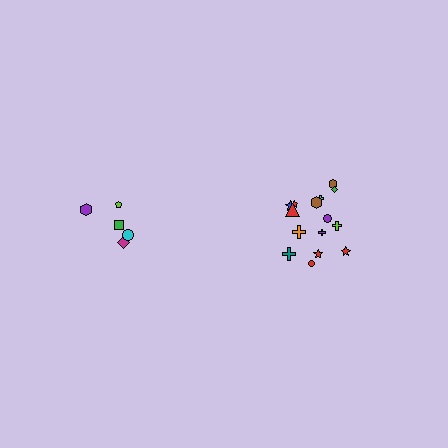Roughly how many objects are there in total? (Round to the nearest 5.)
Roughly 20 objects in total.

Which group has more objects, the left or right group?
The right group.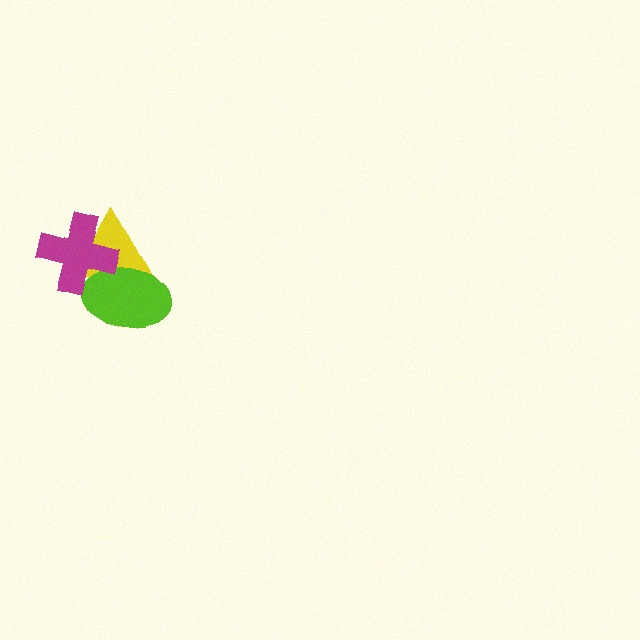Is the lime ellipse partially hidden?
Yes, it is partially covered by another shape.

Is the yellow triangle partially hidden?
Yes, it is partially covered by another shape.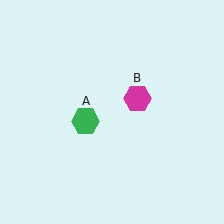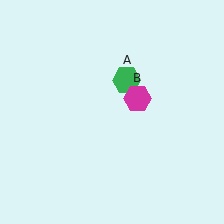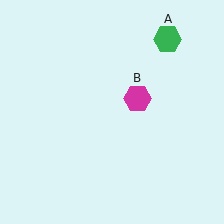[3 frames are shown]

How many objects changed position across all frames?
1 object changed position: green hexagon (object A).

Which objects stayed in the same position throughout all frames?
Magenta hexagon (object B) remained stationary.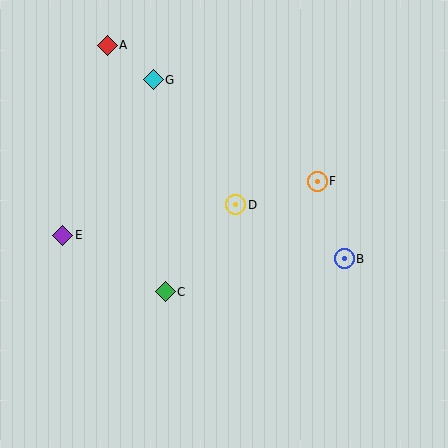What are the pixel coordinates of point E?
Point E is at (63, 235).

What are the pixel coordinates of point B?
Point B is at (344, 259).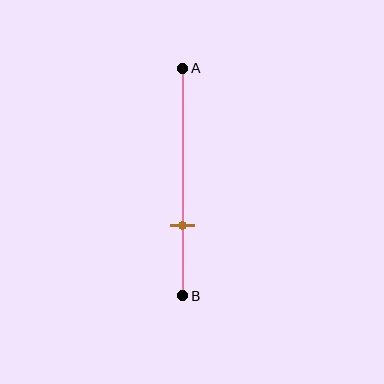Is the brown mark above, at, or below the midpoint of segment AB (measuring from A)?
The brown mark is below the midpoint of segment AB.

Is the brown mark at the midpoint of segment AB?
No, the mark is at about 70% from A, not at the 50% midpoint.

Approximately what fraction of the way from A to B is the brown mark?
The brown mark is approximately 70% of the way from A to B.